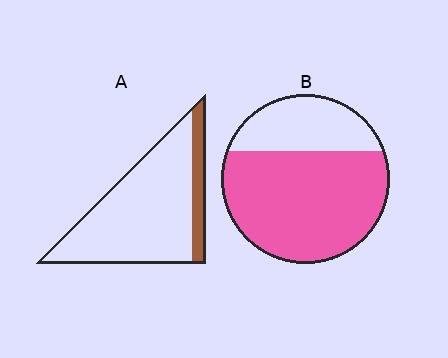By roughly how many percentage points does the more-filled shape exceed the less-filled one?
By roughly 55 percentage points (B over A).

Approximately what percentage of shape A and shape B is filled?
A is approximately 15% and B is approximately 70%.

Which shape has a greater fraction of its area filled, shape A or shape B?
Shape B.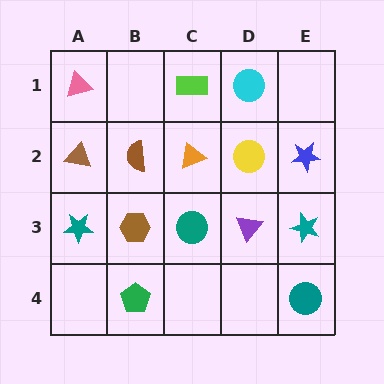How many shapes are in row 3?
5 shapes.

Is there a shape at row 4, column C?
No, that cell is empty.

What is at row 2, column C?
An orange triangle.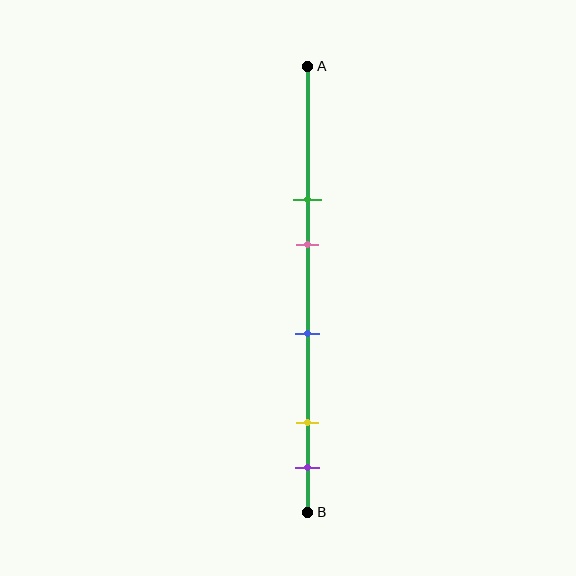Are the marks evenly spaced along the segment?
No, the marks are not evenly spaced.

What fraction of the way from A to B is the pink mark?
The pink mark is approximately 40% (0.4) of the way from A to B.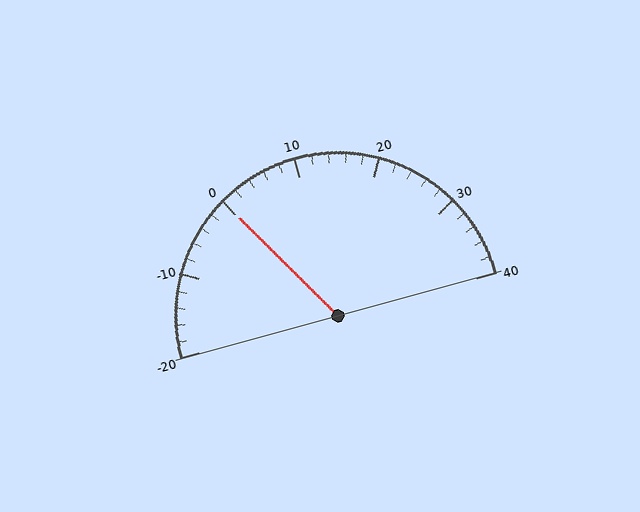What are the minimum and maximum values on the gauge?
The gauge ranges from -20 to 40.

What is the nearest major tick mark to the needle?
The nearest major tick mark is 0.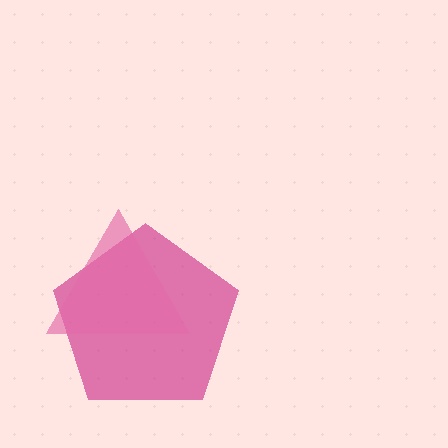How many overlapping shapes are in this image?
There are 2 overlapping shapes in the image.